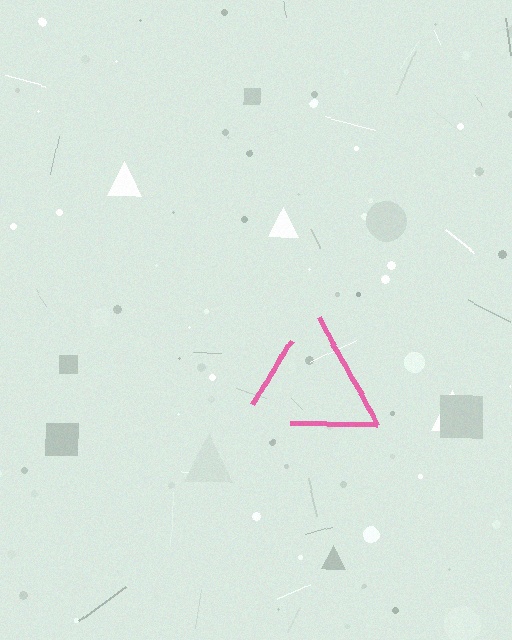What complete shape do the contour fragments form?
The contour fragments form a triangle.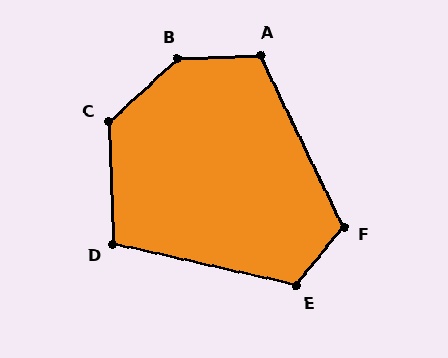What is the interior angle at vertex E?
Approximately 116 degrees (obtuse).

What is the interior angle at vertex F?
Approximately 115 degrees (obtuse).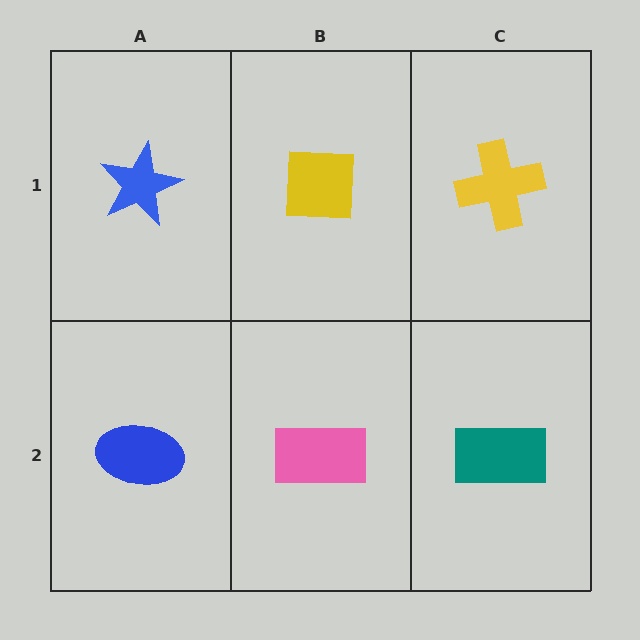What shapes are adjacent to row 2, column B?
A yellow square (row 1, column B), a blue ellipse (row 2, column A), a teal rectangle (row 2, column C).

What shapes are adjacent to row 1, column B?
A pink rectangle (row 2, column B), a blue star (row 1, column A), a yellow cross (row 1, column C).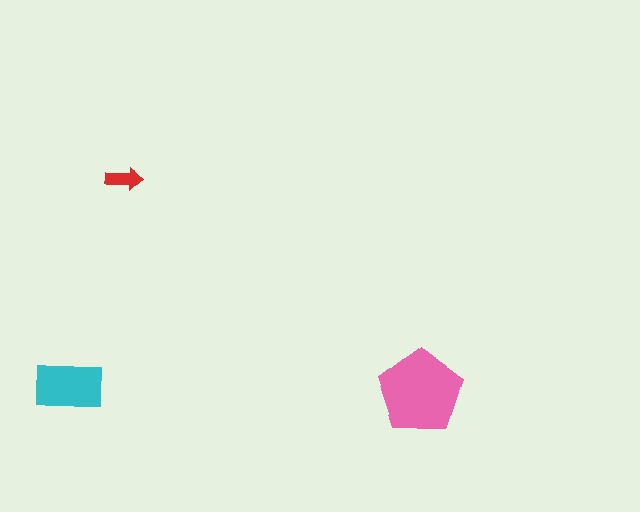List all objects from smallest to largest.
The red arrow, the cyan rectangle, the pink pentagon.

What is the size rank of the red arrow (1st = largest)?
3rd.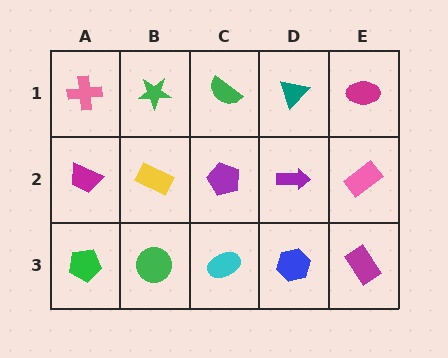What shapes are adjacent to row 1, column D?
A purple arrow (row 2, column D), a green semicircle (row 1, column C), a magenta ellipse (row 1, column E).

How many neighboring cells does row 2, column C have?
4.